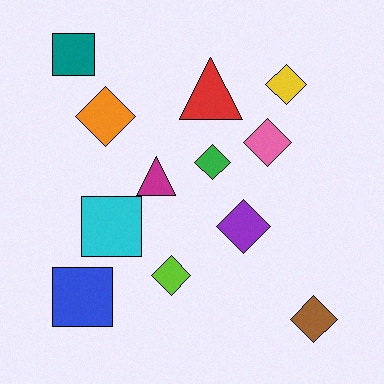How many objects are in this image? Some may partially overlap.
There are 12 objects.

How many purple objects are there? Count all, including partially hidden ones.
There is 1 purple object.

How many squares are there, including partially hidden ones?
There are 3 squares.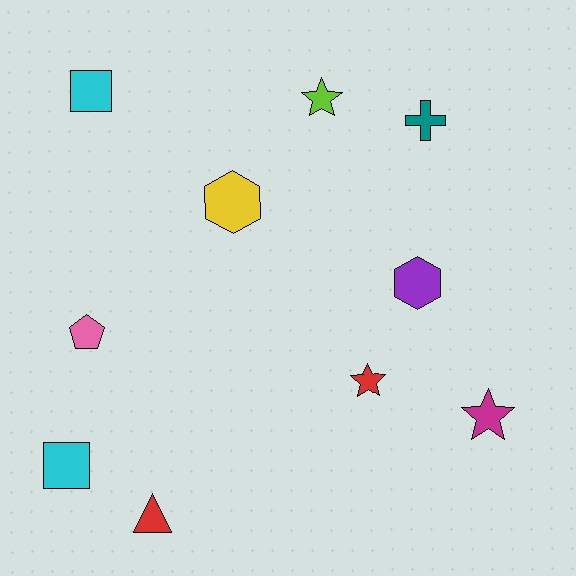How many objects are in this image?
There are 10 objects.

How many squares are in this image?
There are 2 squares.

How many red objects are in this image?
There are 2 red objects.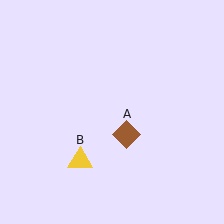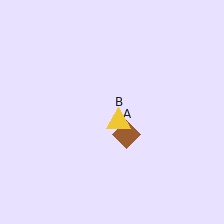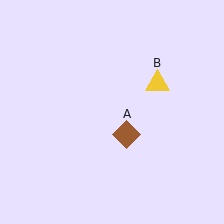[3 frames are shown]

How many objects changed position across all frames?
1 object changed position: yellow triangle (object B).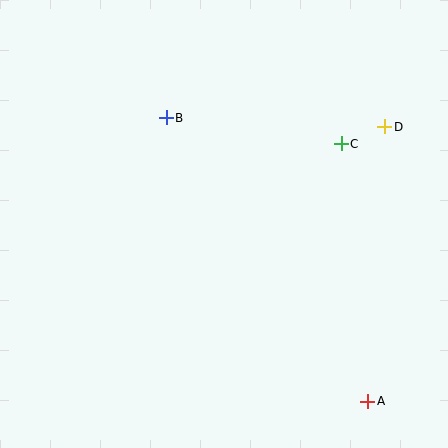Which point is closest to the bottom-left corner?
Point B is closest to the bottom-left corner.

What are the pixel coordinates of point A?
Point A is at (368, 401).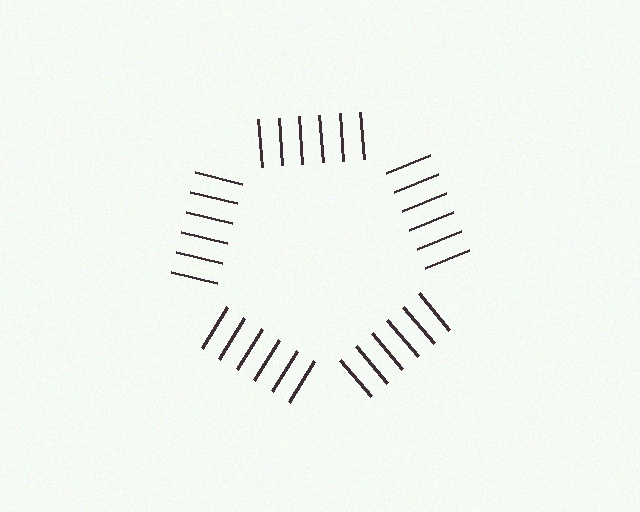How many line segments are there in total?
30 — 6 along each of the 5 edges.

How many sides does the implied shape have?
5 sides — the line-ends trace a pentagon.